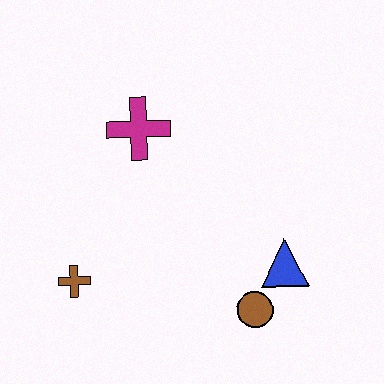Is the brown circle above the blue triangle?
No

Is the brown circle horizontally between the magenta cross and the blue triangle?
Yes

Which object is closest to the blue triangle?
The brown circle is closest to the blue triangle.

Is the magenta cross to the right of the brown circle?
No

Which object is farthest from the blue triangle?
The brown cross is farthest from the blue triangle.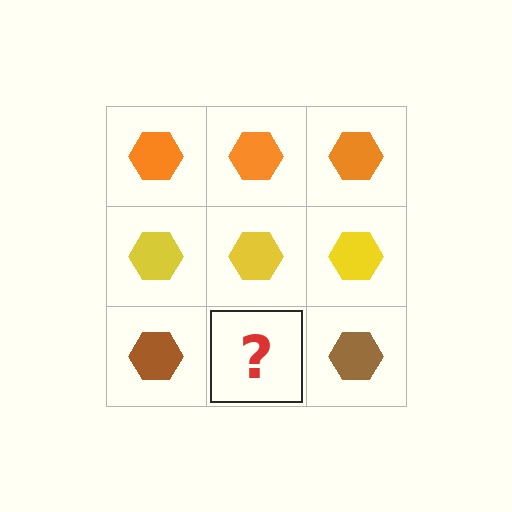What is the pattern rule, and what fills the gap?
The rule is that each row has a consistent color. The gap should be filled with a brown hexagon.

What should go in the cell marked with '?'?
The missing cell should contain a brown hexagon.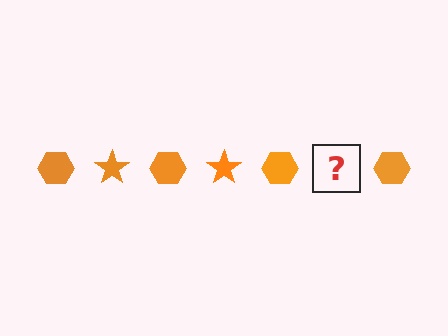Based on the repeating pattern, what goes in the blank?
The blank should be an orange star.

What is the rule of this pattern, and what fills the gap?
The rule is that the pattern cycles through hexagon, star shapes in orange. The gap should be filled with an orange star.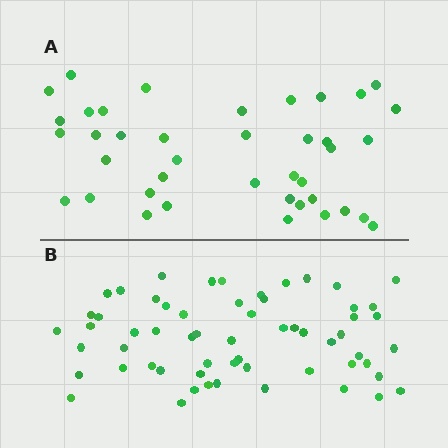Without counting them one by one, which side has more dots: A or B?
Region B (the bottom region) has more dots.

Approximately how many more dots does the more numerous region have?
Region B has approximately 20 more dots than region A.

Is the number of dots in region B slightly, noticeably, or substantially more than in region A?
Region B has substantially more. The ratio is roughly 1.5 to 1.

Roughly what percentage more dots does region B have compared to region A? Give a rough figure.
About 50% more.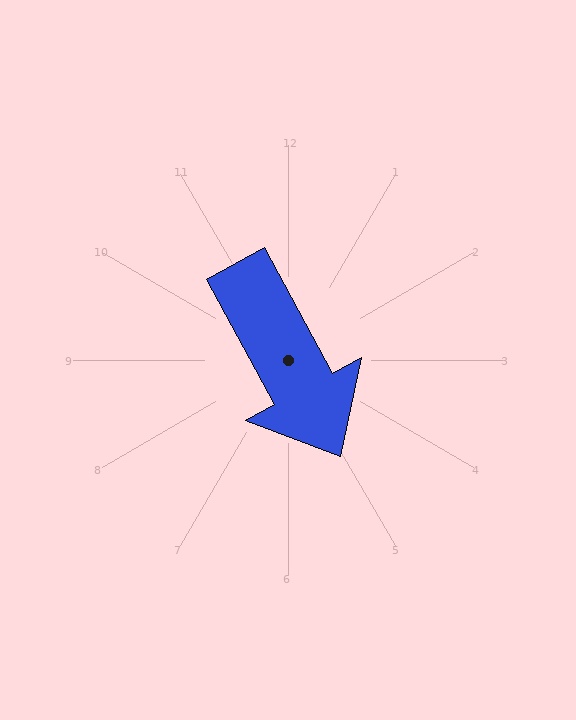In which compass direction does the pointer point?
Southeast.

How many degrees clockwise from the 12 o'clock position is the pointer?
Approximately 151 degrees.